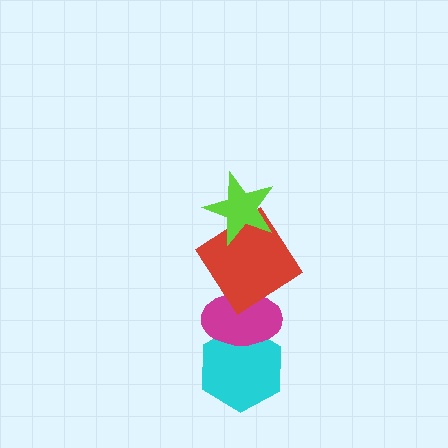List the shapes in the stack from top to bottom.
From top to bottom: the lime star, the red diamond, the magenta ellipse, the cyan hexagon.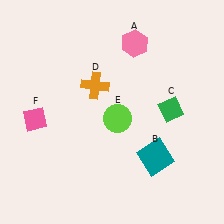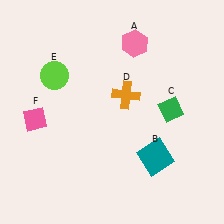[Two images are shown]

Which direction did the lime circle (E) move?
The lime circle (E) moved left.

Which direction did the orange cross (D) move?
The orange cross (D) moved right.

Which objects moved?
The objects that moved are: the orange cross (D), the lime circle (E).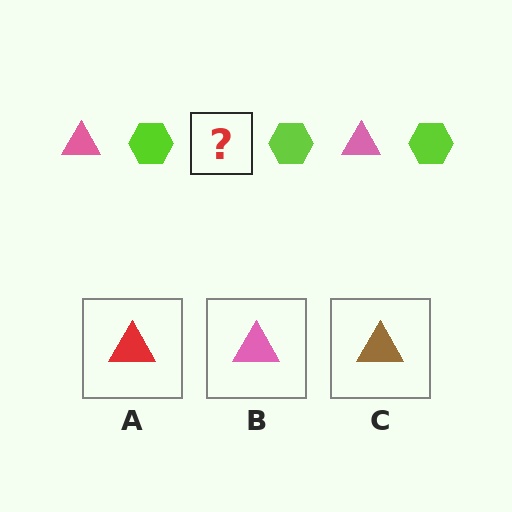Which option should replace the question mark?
Option B.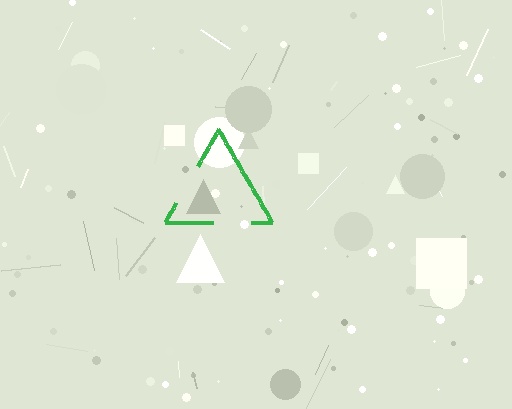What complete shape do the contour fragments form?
The contour fragments form a triangle.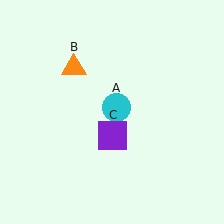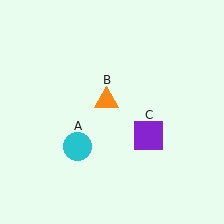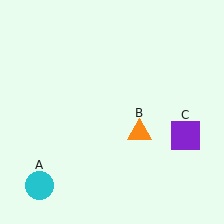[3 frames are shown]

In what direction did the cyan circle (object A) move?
The cyan circle (object A) moved down and to the left.